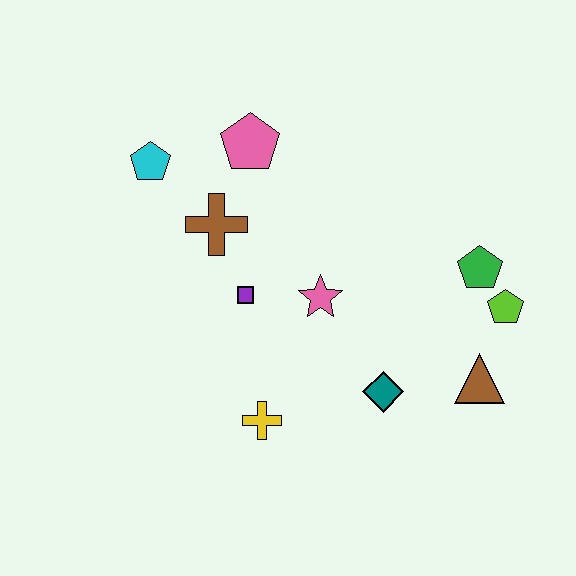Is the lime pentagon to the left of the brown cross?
No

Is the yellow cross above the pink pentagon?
No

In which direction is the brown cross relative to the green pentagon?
The brown cross is to the left of the green pentagon.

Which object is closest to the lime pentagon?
The green pentagon is closest to the lime pentagon.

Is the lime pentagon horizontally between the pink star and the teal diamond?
No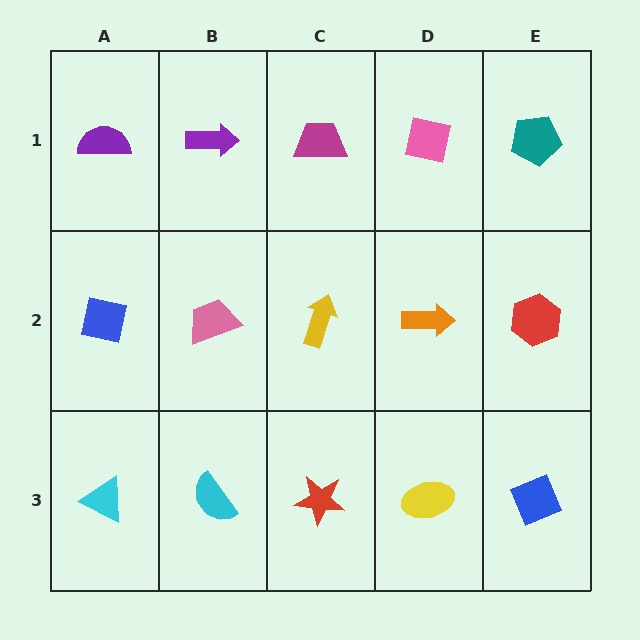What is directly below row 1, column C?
A yellow arrow.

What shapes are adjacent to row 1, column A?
A blue square (row 2, column A), a purple arrow (row 1, column B).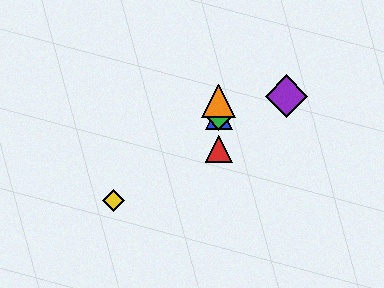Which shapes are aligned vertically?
The red triangle, the blue triangle, the green diamond, the orange triangle are aligned vertically.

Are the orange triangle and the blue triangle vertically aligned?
Yes, both are at x≈219.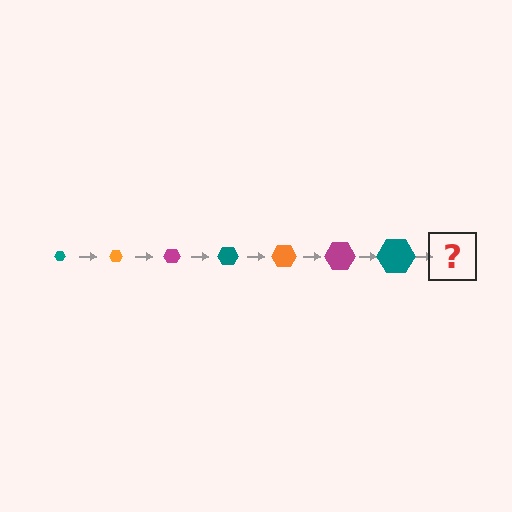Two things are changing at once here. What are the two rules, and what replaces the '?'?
The two rules are that the hexagon grows larger each step and the color cycles through teal, orange, and magenta. The '?' should be an orange hexagon, larger than the previous one.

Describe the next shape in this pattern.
It should be an orange hexagon, larger than the previous one.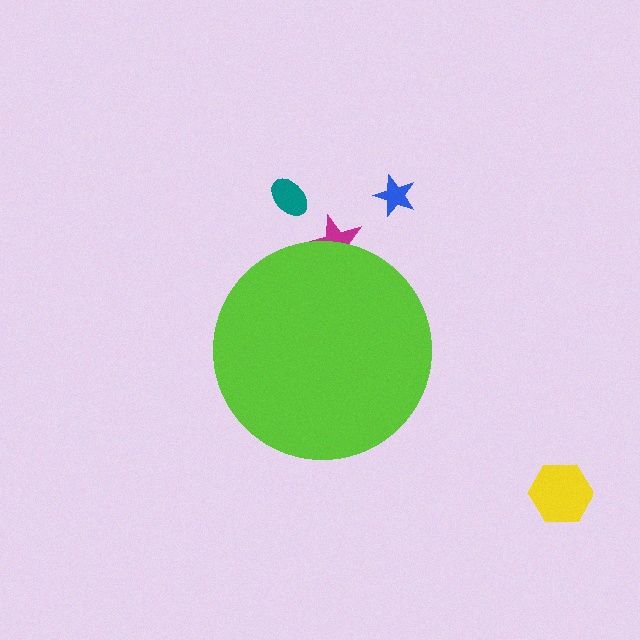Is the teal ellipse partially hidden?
No, the teal ellipse is fully visible.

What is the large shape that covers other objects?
A lime circle.